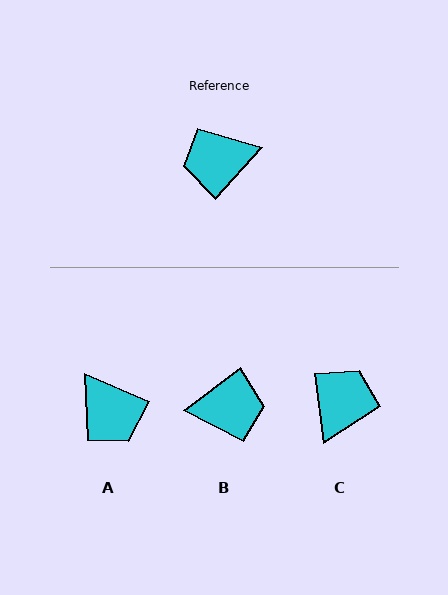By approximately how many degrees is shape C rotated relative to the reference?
Approximately 130 degrees clockwise.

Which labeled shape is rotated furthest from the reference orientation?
B, about 169 degrees away.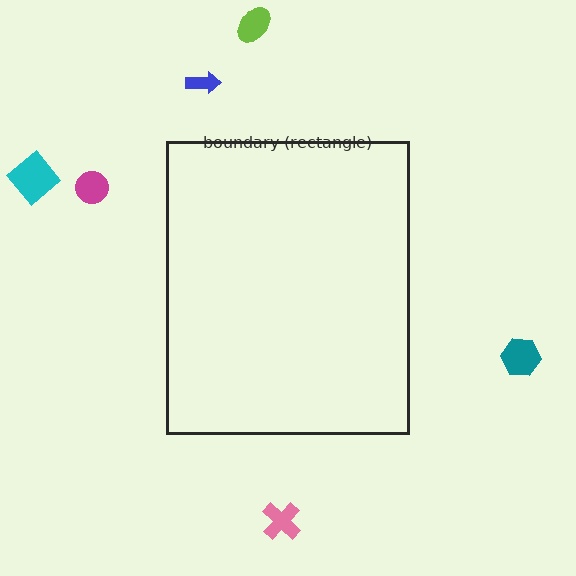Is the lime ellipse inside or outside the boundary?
Outside.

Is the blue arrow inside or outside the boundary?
Outside.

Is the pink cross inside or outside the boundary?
Outside.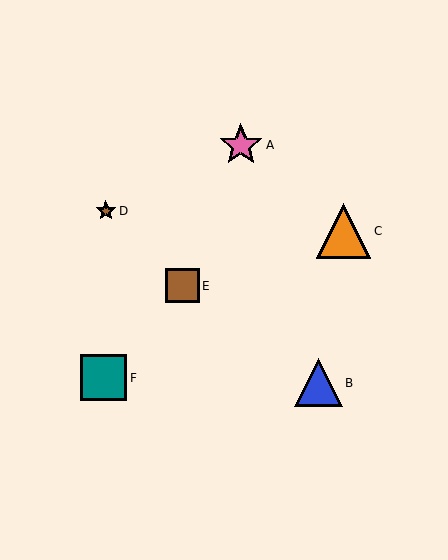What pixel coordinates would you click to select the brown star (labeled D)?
Click at (106, 211) to select the brown star D.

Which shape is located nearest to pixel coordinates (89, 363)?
The teal square (labeled F) at (104, 378) is nearest to that location.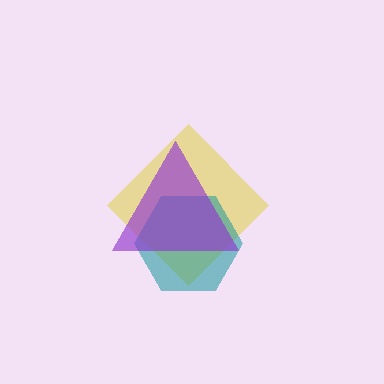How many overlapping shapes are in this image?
There are 3 overlapping shapes in the image.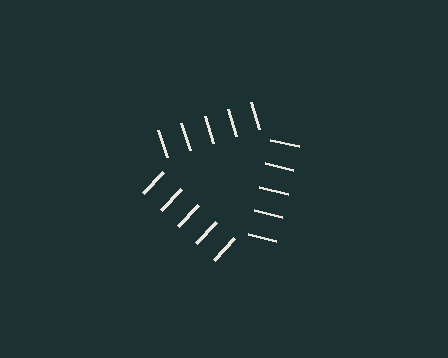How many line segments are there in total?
15 — 5 along each of the 3 edges.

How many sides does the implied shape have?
3 sides — the line-ends trace a triangle.